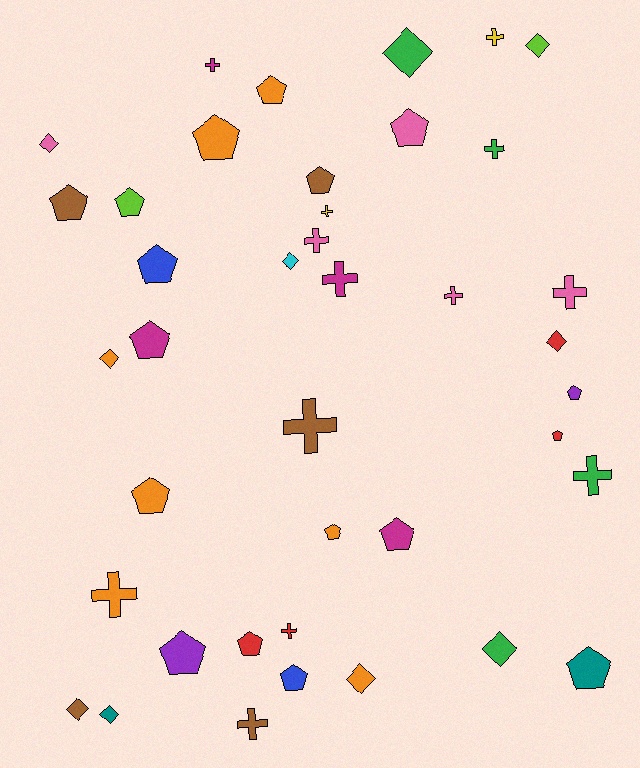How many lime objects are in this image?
There are 2 lime objects.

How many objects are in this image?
There are 40 objects.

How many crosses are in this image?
There are 13 crosses.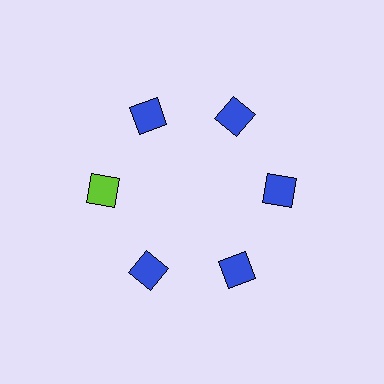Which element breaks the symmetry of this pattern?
The lime diamond at roughly the 9 o'clock position breaks the symmetry. All other shapes are blue diamonds.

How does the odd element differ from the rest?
It has a different color: lime instead of blue.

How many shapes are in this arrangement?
There are 6 shapes arranged in a ring pattern.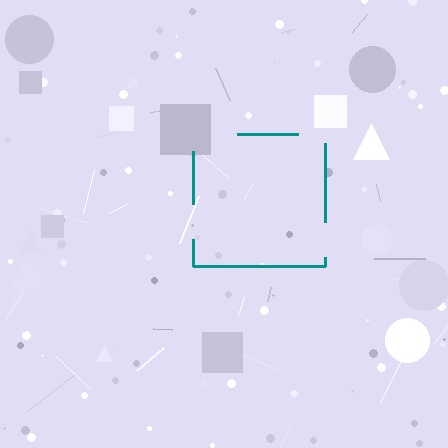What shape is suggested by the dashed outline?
The dashed outline suggests a square.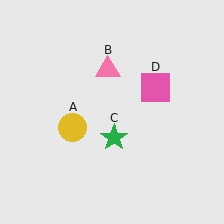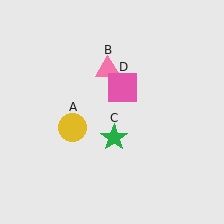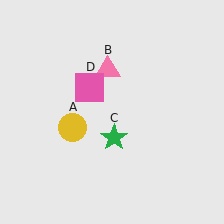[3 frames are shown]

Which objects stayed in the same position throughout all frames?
Yellow circle (object A) and pink triangle (object B) and green star (object C) remained stationary.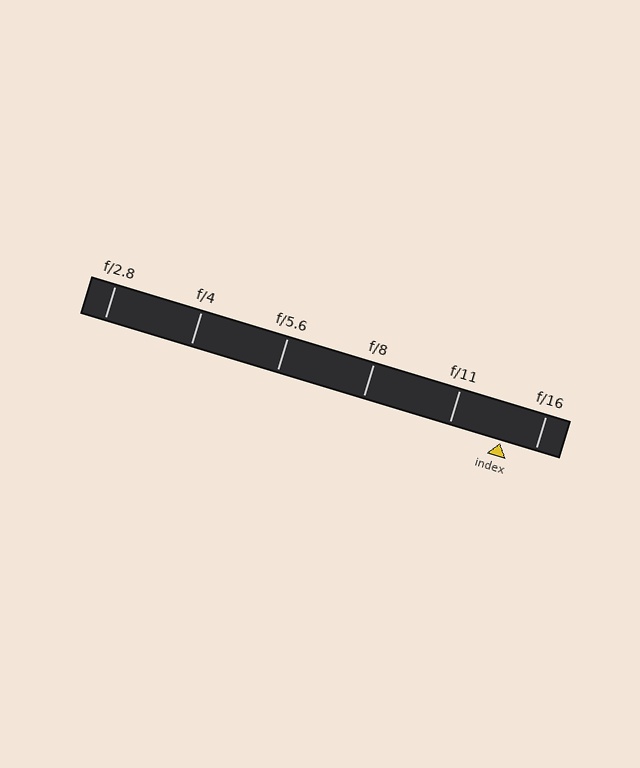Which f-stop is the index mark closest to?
The index mark is closest to f/16.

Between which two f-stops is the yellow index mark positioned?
The index mark is between f/11 and f/16.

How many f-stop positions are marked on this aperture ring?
There are 6 f-stop positions marked.